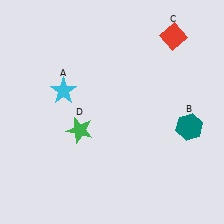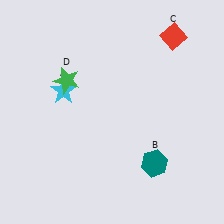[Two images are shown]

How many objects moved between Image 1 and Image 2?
2 objects moved between the two images.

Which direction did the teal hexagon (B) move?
The teal hexagon (B) moved down.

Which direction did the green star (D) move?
The green star (D) moved up.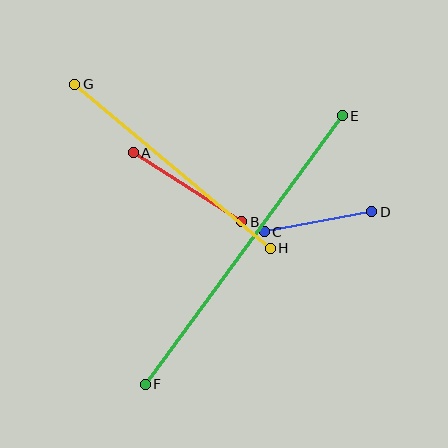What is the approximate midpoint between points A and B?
The midpoint is at approximately (187, 187) pixels.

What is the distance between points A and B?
The distance is approximately 129 pixels.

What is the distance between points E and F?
The distance is approximately 333 pixels.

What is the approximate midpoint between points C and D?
The midpoint is at approximately (318, 222) pixels.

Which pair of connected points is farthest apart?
Points E and F are farthest apart.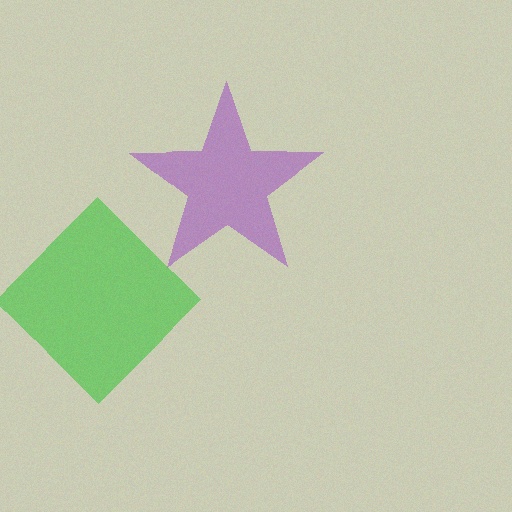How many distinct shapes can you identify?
There are 2 distinct shapes: a purple star, a green diamond.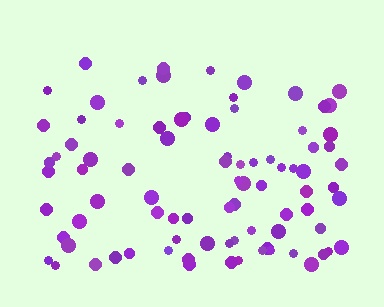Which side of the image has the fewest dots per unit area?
The top.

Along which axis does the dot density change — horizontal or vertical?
Vertical.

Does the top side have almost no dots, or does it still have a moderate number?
Still a moderate number, just noticeably fewer than the bottom.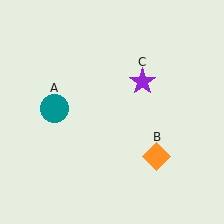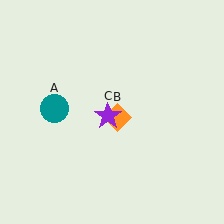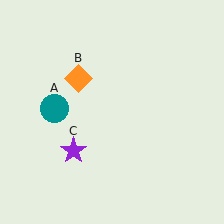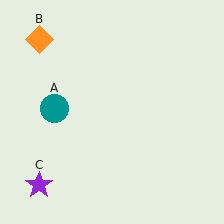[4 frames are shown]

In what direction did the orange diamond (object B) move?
The orange diamond (object B) moved up and to the left.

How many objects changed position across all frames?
2 objects changed position: orange diamond (object B), purple star (object C).